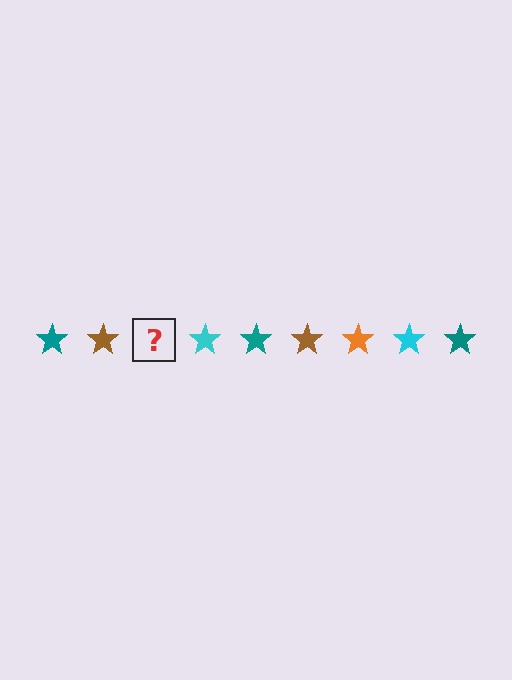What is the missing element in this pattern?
The missing element is an orange star.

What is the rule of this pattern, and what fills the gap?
The rule is that the pattern cycles through teal, brown, orange, cyan stars. The gap should be filled with an orange star.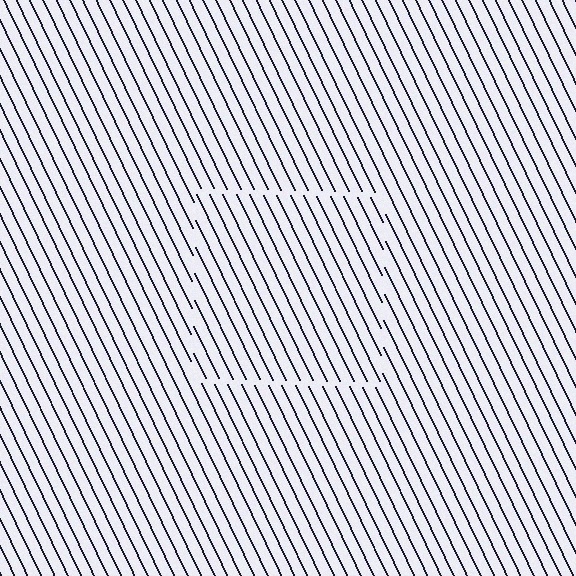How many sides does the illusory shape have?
4 sides — the line-ends trace a square.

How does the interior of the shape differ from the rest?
The interior of the shape contains the same grating, shifted by half a period — the contour is defined by the phase discontinuity where line-ends from the inner and outer gratings abut.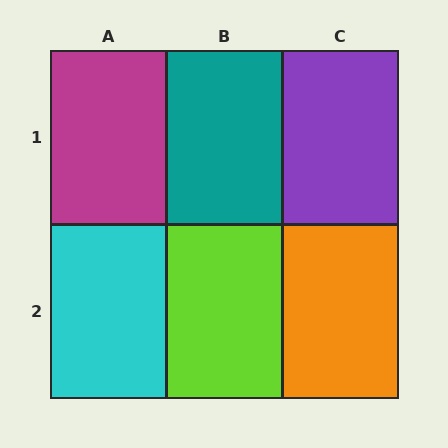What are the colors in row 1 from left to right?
Magenta, teal, purple.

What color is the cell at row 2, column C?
Orange.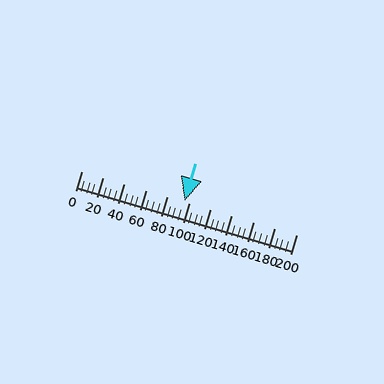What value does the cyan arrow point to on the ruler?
The cyan arrow points to approximately 96.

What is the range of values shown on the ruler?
The ruler shows values from 0 to 200.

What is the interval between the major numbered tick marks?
The major tick marks are spaced 20 units apart.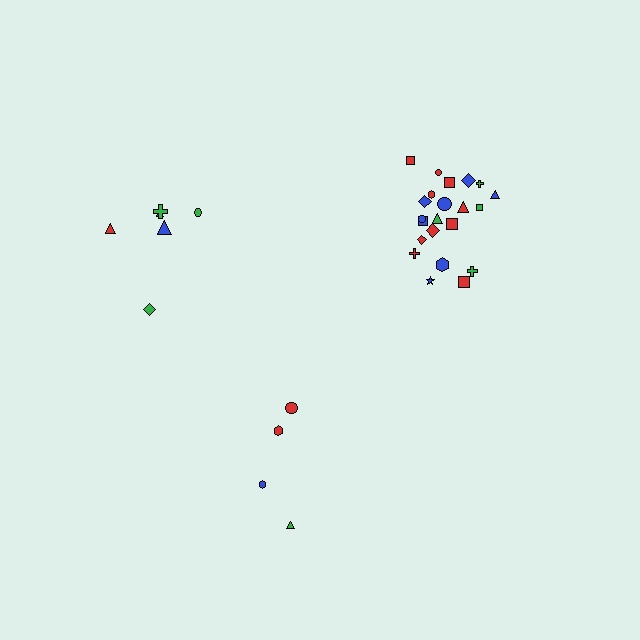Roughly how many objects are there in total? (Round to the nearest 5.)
Roughly 30 objects in total.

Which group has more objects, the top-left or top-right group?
The top-right group.